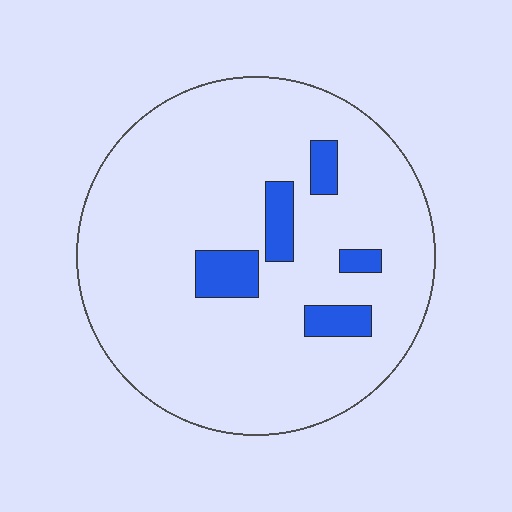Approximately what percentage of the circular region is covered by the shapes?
Approximately 10%.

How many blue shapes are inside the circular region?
5.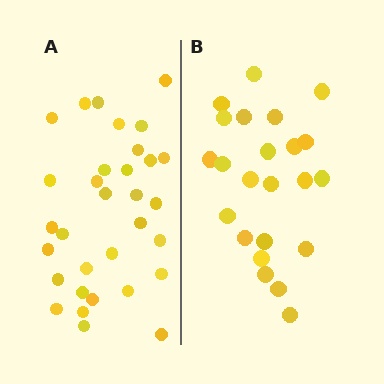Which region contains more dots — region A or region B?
Region A (the left region) has more dots.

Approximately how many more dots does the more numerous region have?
Region A has roughly 8 or so more dots than region B.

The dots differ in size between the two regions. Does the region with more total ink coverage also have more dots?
No. Region B has more total ink coverage because its dots are larger, but region A actually contains more individual dots. Total area can be misleading — the number of items is what matters here.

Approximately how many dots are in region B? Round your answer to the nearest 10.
About 20 dots. (The exact count is 23, which rounds to 20.)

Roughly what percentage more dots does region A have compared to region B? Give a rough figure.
About 40% more.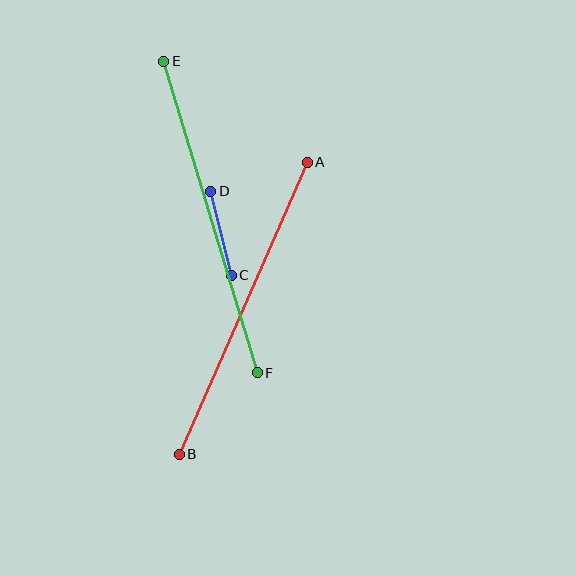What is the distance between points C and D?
The distance is approximately 86 pixels.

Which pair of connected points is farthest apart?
Points E and F are farthest apart.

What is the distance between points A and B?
The distance is approximately 319 pixels.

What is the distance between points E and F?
The distance is approximately 325 pixels.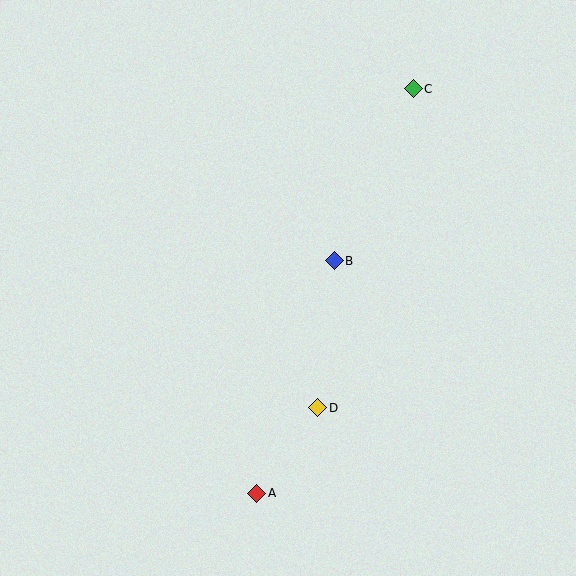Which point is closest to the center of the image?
Point B at (334, 261) is closest to the center.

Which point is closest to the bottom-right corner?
Point D is closest to the bottom-right corner.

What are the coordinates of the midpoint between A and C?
The midpoint between A and C is at (335, 291).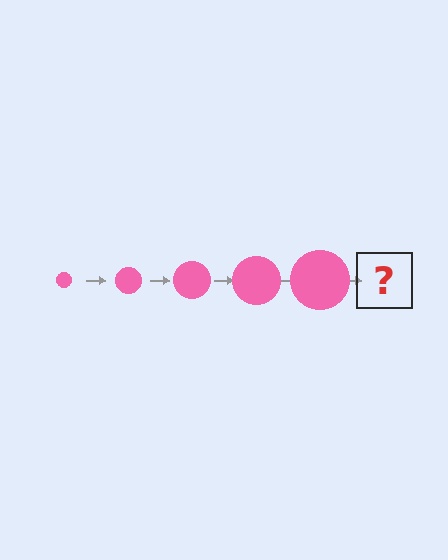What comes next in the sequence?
The next element should be a pink circle, larger than the previous one.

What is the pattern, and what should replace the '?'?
The pattern is that the circle gets progressively larger each step. The '?' should be a pink circle, larger than the previous one.